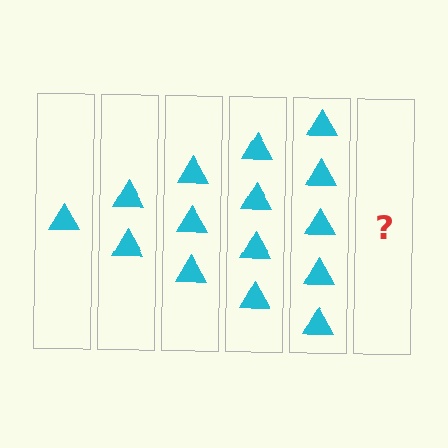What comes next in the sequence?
The next element should be 6 triangles.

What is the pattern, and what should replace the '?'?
The pattern is that each step adds one more triangle. The '?' should be 6 triangles.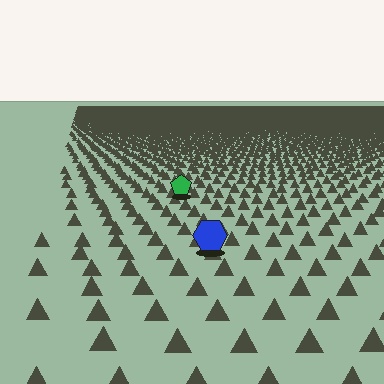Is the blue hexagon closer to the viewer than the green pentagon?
Yes. The blue hexagon is closer — you can tell from the texture gradient: the ground texture is coarser near it.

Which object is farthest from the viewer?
The green pentagon is farthest from the viewer. It appears smaller and the ground texture around it is denser.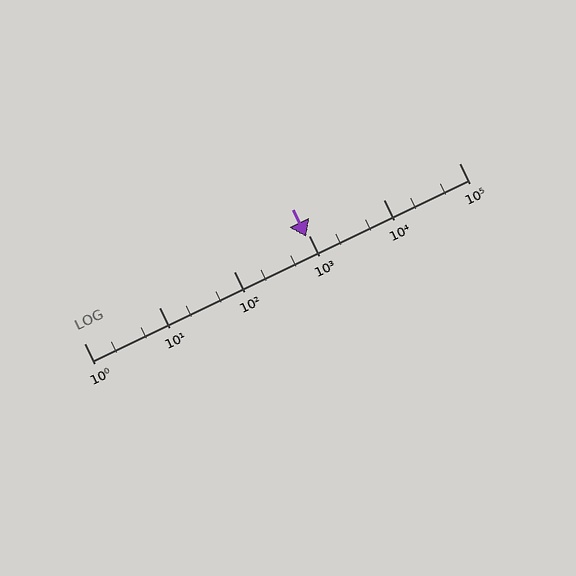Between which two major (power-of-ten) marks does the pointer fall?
The pointer is between 100 and 1000.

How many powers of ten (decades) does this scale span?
The scale spans 5 decades, from 1 to 100000.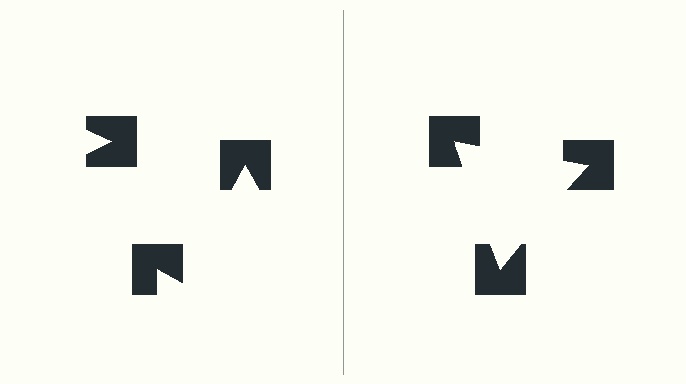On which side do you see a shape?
An illusory triangle appears on the right side. On the left side the wedge cuts are rotated, so no coherent shape forms.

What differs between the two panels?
The notched squares are positioned identically on both sides; only the wedge orientations differ. On the right they align to a triangle; on the left they are misaligned.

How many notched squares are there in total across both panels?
6 — 3 on each side.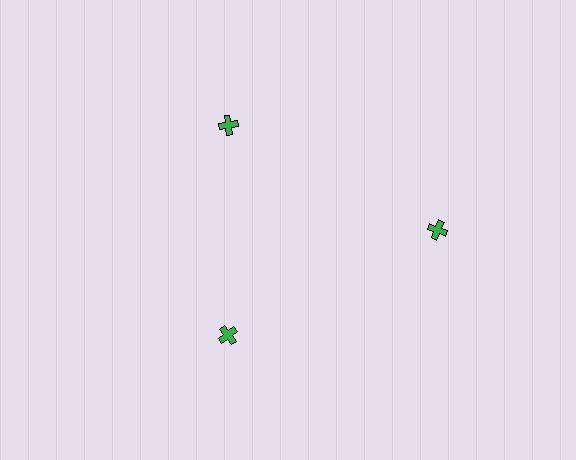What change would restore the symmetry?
The symmetry would be restored by moving it inward, back onto the ring so that all 3 crosses sit at equal angles and equal distance from the center.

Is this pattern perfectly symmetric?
No. The 3 green crosses are arranged in a ring, but one element near the 3 o'clock position is pushed outward from the center, breaking the 3-fold rotational symmetry.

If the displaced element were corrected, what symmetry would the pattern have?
It would have 3-fold rotational symmetry — the pattern would map onto itself every 120 degrees.